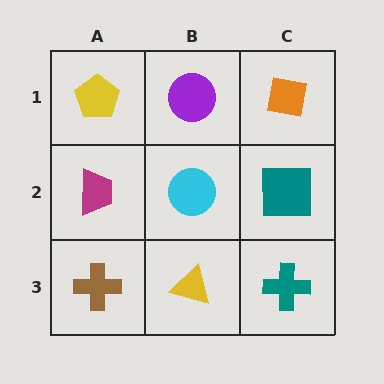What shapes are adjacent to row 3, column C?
A teal square (row 2, column C), a yellow triangle (row 3, column B).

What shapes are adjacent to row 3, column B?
A cyan circle (row 2, column B), a brown cross (row 3, column A), a teal cross (row 3, column C).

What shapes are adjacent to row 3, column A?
A magenta trapezoid (row 2, column A), a yellow triangle (row 3, column B).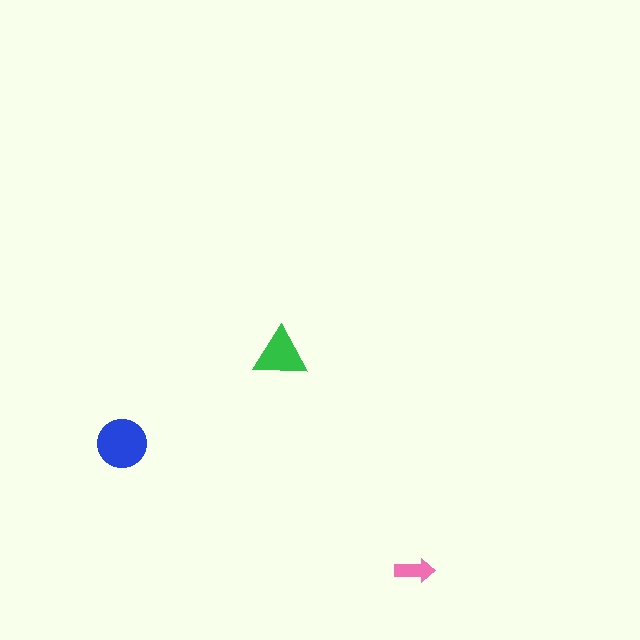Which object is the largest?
The blue circle.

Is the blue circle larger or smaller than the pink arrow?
Larger.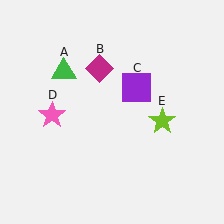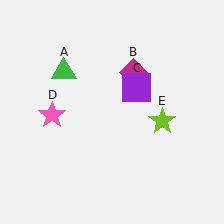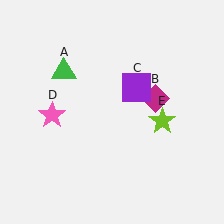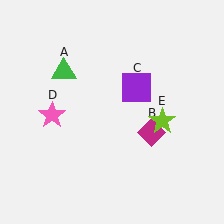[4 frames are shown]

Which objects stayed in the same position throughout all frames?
Green triangle (object A) and purple square (object C) and pink star (object D) and lime star (object E) remained stationary.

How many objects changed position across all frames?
1 object changed position: magenta diamond (object B).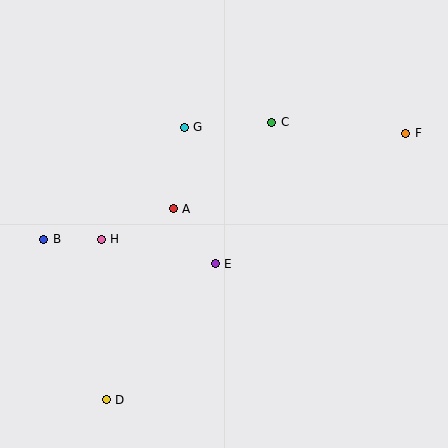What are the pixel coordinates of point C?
Point C is at (272, 122).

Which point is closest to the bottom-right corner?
Point E is closest to the bottom-right corner.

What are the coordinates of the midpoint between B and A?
The midpoint between B and A is at (108, 224).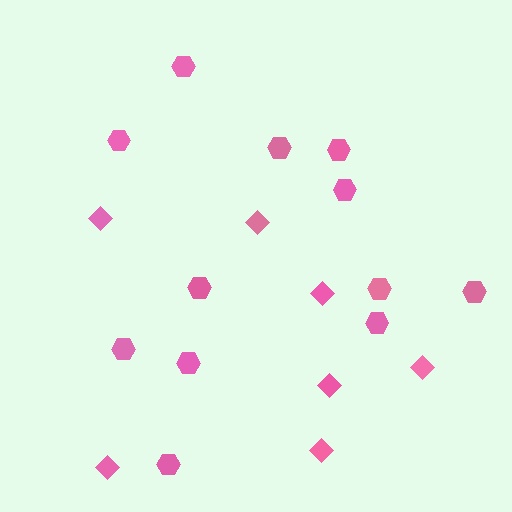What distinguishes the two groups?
There are 2 groups: one group of diamonds (7) and one group of hexagons (12).